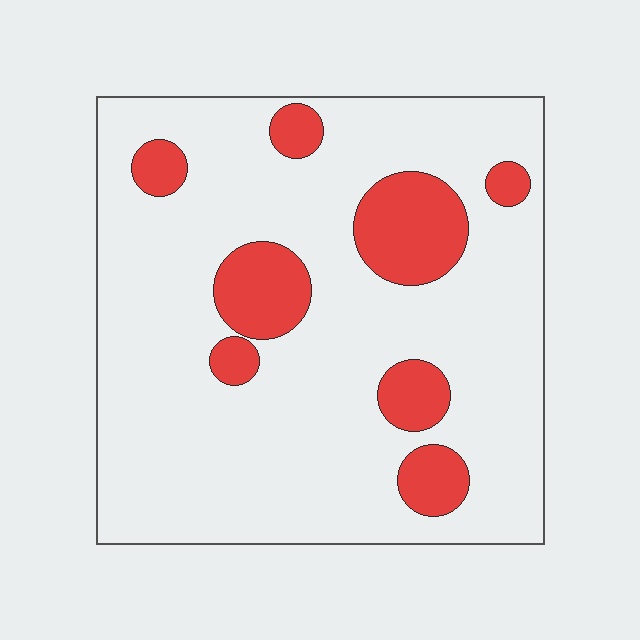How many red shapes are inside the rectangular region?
8.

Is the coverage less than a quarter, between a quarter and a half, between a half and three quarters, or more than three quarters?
Less than a quarter.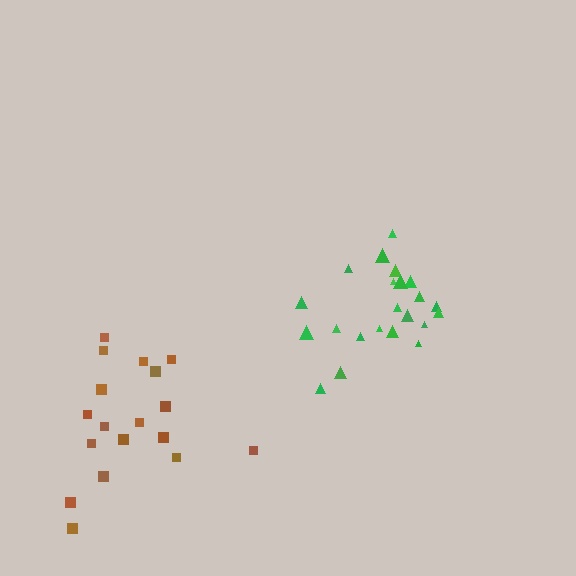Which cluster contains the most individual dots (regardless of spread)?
Green (22).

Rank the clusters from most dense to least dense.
green, brown.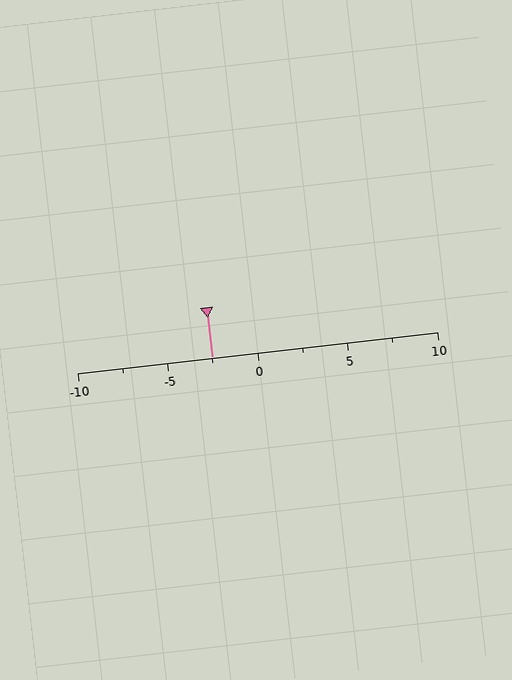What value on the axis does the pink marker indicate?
The marker indicates approximately -2.5.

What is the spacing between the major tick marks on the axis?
The major ticks are spaced 5 apart.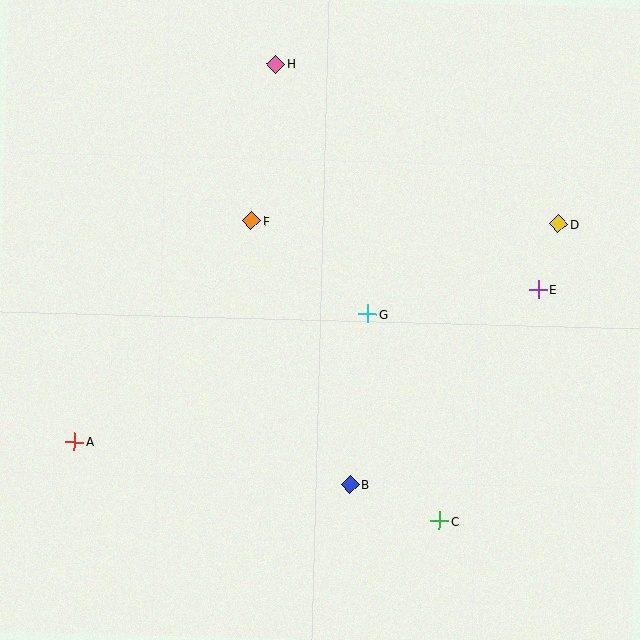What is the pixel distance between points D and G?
The distance between D and G is 211 pixels.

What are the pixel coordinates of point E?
Point E is at (538, 290).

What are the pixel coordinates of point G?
Point G is at (368, 314).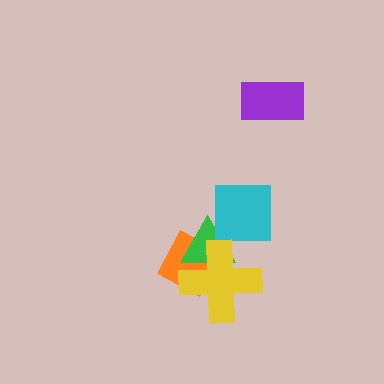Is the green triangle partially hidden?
Yes, it is partially covered by another shape.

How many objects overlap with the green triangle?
3 objects overlap with the green triangle.